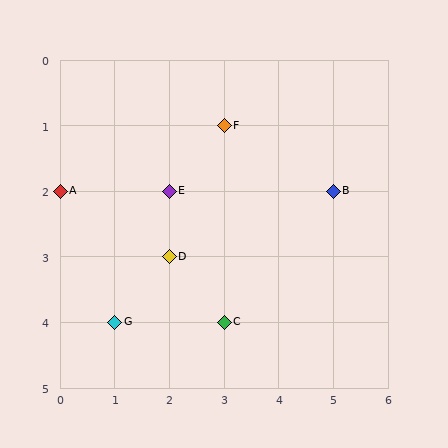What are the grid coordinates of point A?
Point A is at grid coordinates (0, 2).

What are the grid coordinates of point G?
Point G is at grid coordinates (1, 4).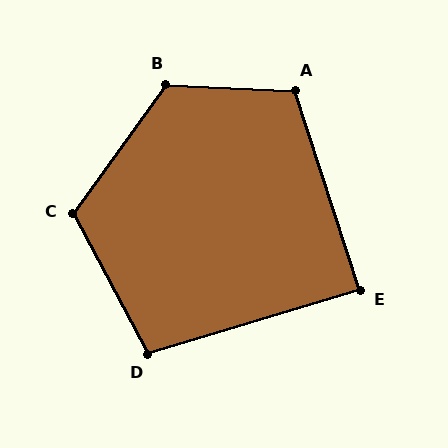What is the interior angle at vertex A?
Approximately 111 degrees (obtuse).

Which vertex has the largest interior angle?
B, at approximately 123 degrees.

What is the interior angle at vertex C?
Approximately 117 degrees (obtuse).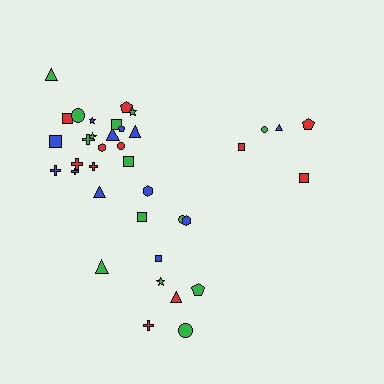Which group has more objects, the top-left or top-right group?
The top-left group.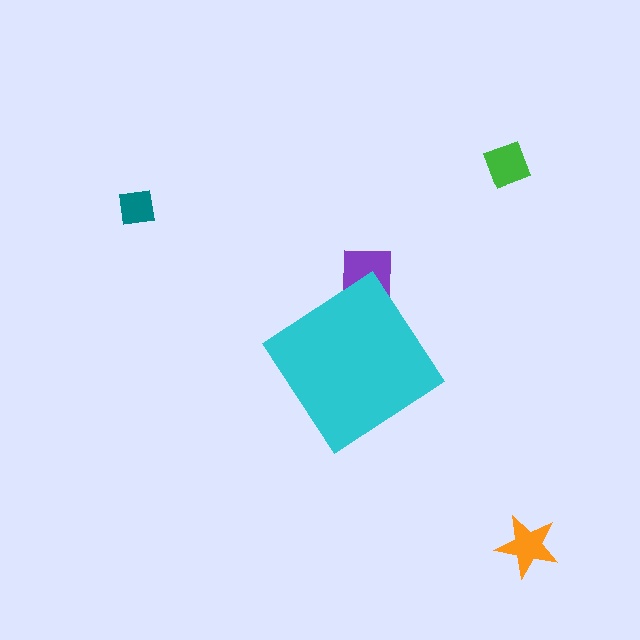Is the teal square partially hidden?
No, the teal square is fully visible.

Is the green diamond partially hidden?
No, the green diamond is fully visible.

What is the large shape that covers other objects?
A cyan diamond.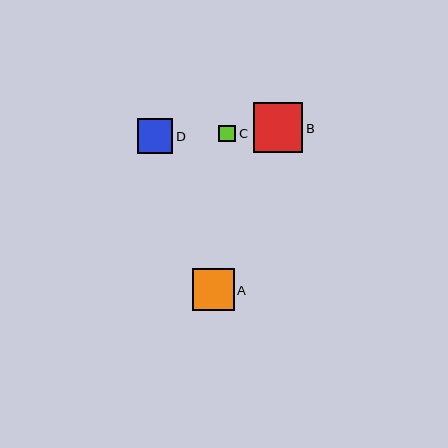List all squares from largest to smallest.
From largest to smallest: B, A, D, C.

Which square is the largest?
Square B is the largest with a size of approximately 49 pixels.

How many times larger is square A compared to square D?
Square A is approximately 1.2 times the size of square D.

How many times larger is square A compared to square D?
Square A is approximately 1.2 times the size of square D.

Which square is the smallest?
Square C is the smallest with a size of approximately 17 pixels.